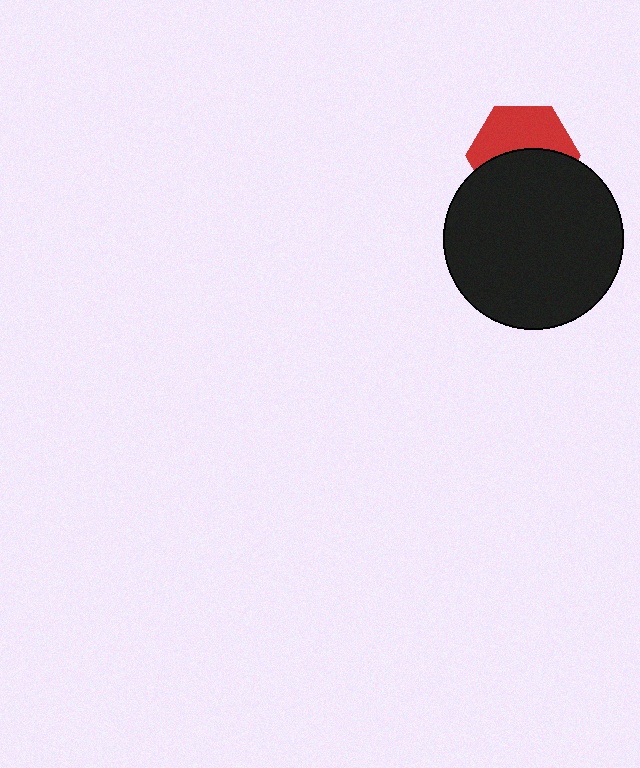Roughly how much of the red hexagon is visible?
About half of it is visible (roughly 48%).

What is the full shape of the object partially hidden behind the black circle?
The partially hidden object is a red hexagon.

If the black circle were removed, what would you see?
You would see the complete red hexagon.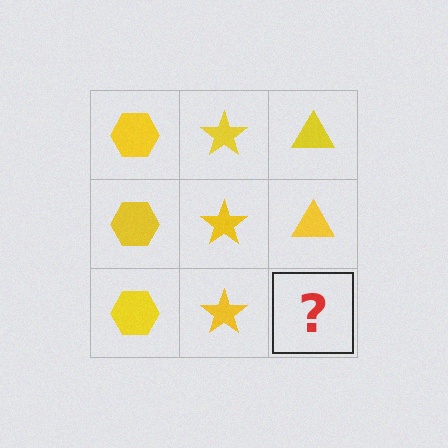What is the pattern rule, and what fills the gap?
The rule is that each column has a consistent shape. The gap should be filled with a yellow triangle.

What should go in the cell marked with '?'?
The missing cell should contain a yellow triangle.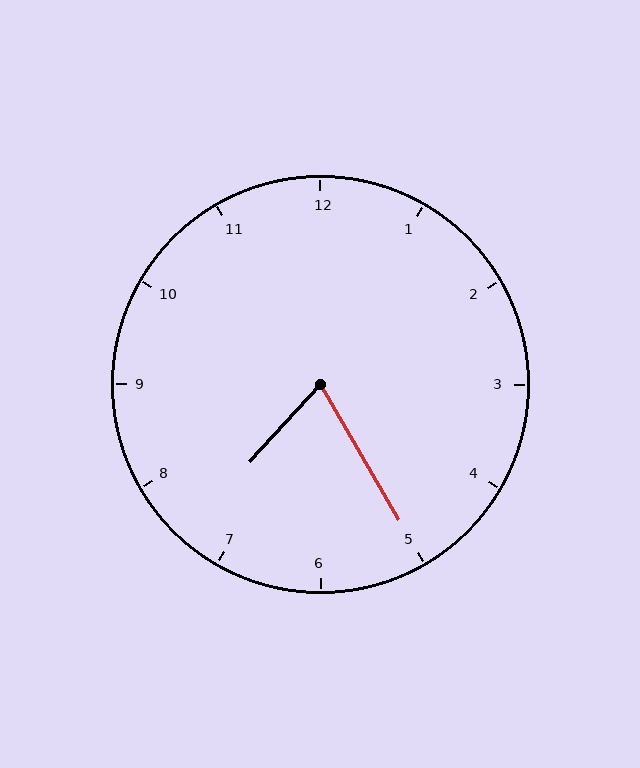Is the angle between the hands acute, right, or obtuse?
It is acute.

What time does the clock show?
7:25.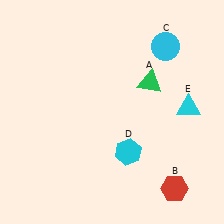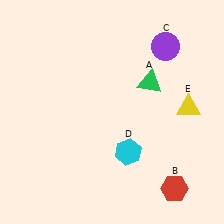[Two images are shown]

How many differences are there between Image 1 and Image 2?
There are 2 differences between the two images.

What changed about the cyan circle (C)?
In Image 1, C is cyan. In Image 2, it changed to purple.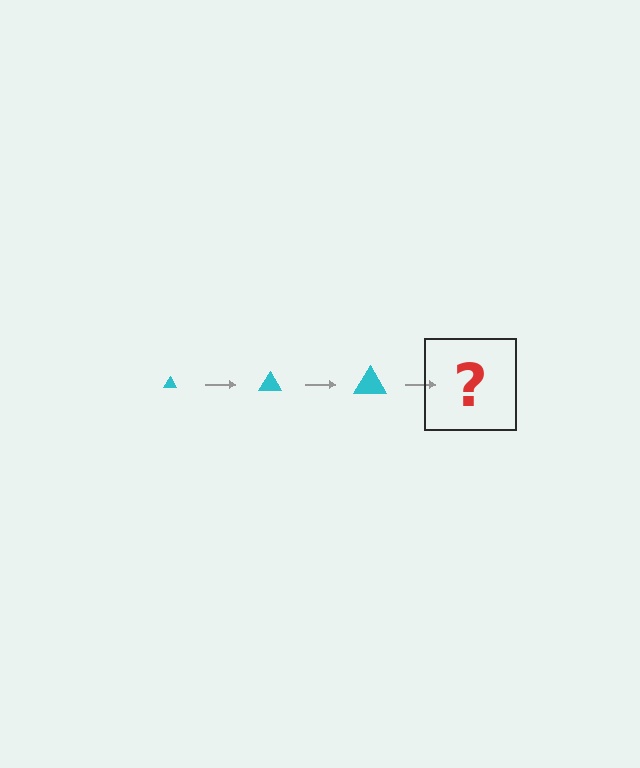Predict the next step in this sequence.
The next step is a cyan triangle, larger than the previous one.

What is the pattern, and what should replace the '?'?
The pattern is that the triangle gets progressively larger each step. The '?' should be a cyan triangle, larger than the previous one.